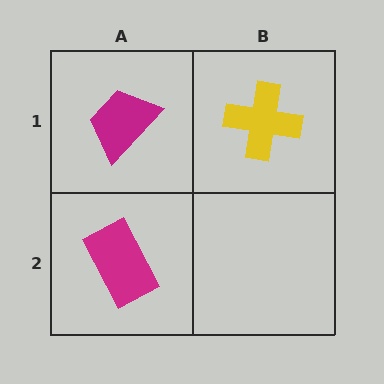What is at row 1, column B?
A yellow cross.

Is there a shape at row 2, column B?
No, that cell is empty.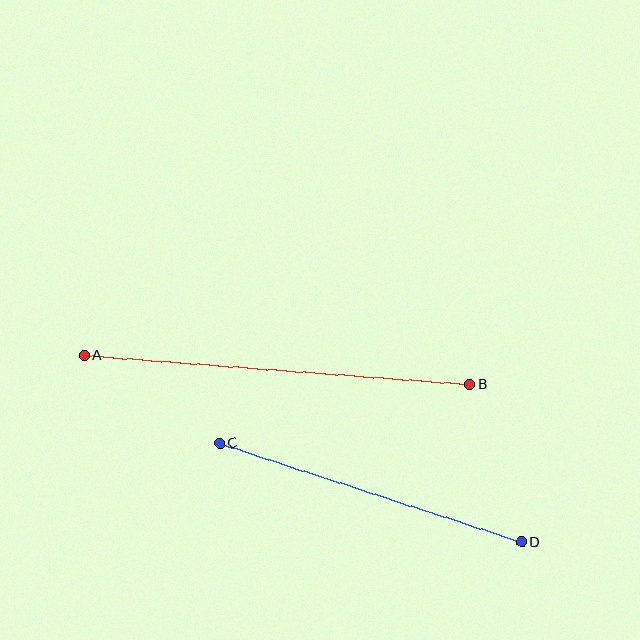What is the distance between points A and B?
The distance is approximately 387 pixels.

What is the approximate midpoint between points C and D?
The midpoint is at approximately (371, 493) pixels.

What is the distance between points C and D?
The distance is approximately 318 pixels.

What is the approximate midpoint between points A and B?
The midpoint is at approximately (277, 370) pixels.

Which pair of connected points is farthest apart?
Points A and B are farthest apart.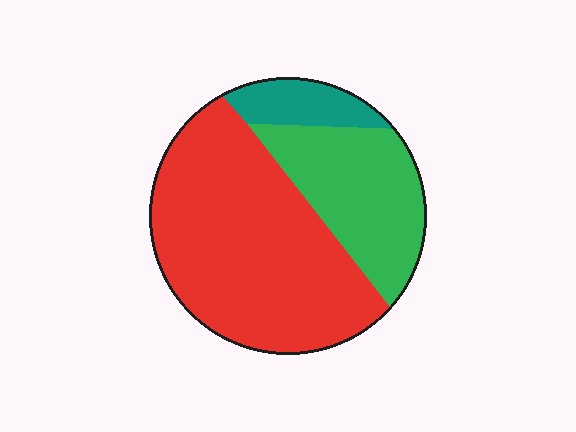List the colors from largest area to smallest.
From largest to smallest: red, green, teal.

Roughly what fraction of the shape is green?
Green takes up about one quarter (1/4) of the shape.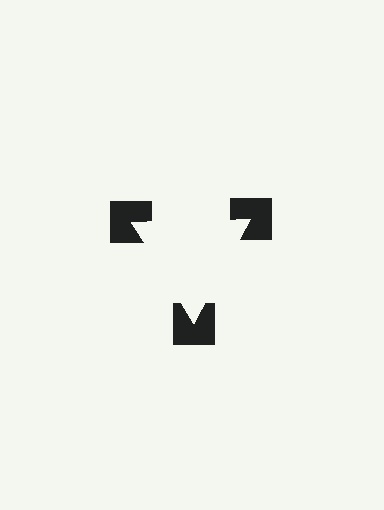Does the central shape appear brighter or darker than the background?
It typically appears slightly brighter than the background, even though no actual brightness change is drawn.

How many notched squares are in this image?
There are 3 — one at each vertex of the illusory triangle.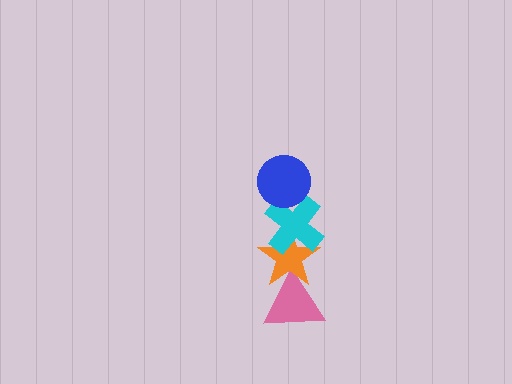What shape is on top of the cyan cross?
The blue circle is on top of the cyan cross.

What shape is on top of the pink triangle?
The orange star is on top of the pink triangle.